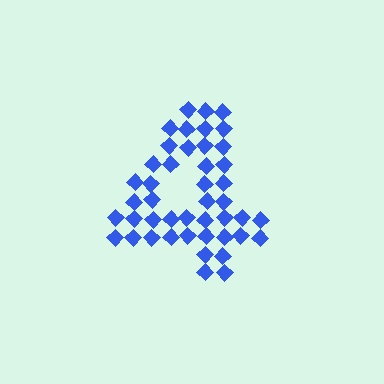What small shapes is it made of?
It is made of small diamonds.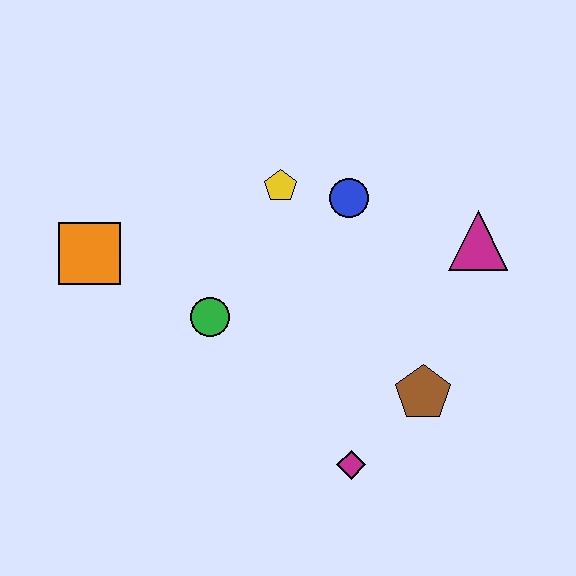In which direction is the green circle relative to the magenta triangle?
The green circle is to the left of the magenta triangle.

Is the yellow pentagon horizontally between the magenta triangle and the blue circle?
No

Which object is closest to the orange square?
The green circle is closest to the orange square.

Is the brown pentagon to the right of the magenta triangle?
No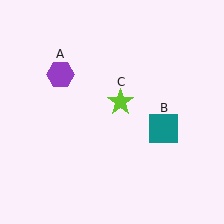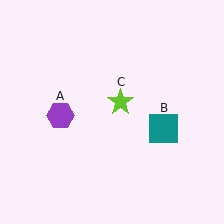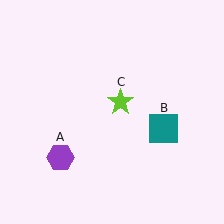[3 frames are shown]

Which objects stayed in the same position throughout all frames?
Teal square (object B) and lime star (object C) remained stationary.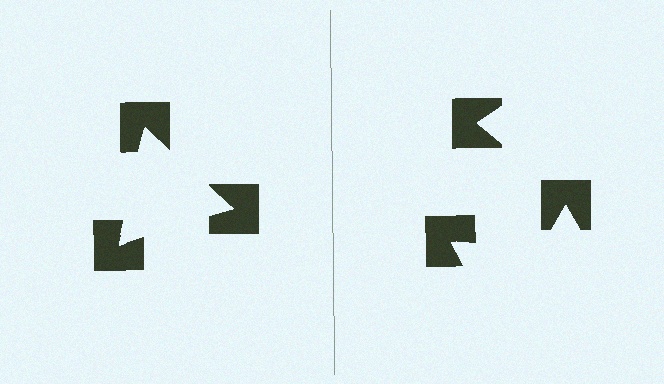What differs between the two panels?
The notched squares are positioned identically on both sides; only the wedge orientations differ. On the left they align to a triangle; on the right they are misaligned.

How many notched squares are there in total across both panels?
6 — 3 on each side.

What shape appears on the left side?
An illusory triangle.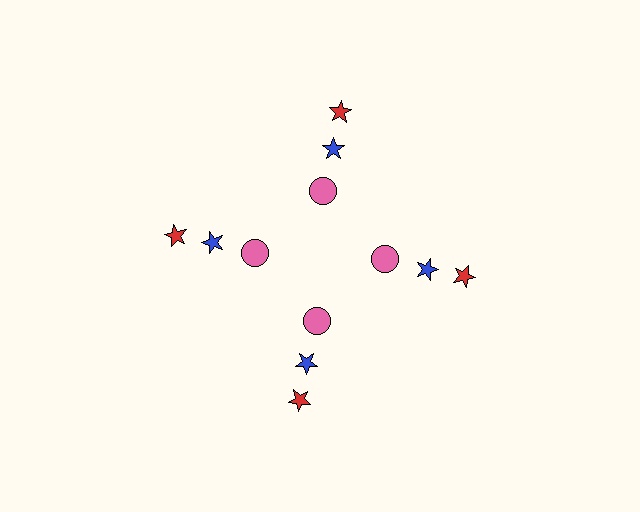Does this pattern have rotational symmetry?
Yes, this pattern has 4-fold rotational symmetry. It looks the same after rotating 90 degrees around the center.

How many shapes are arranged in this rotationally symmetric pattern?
There are 12 shapes, arranged in 4 groups of 3.